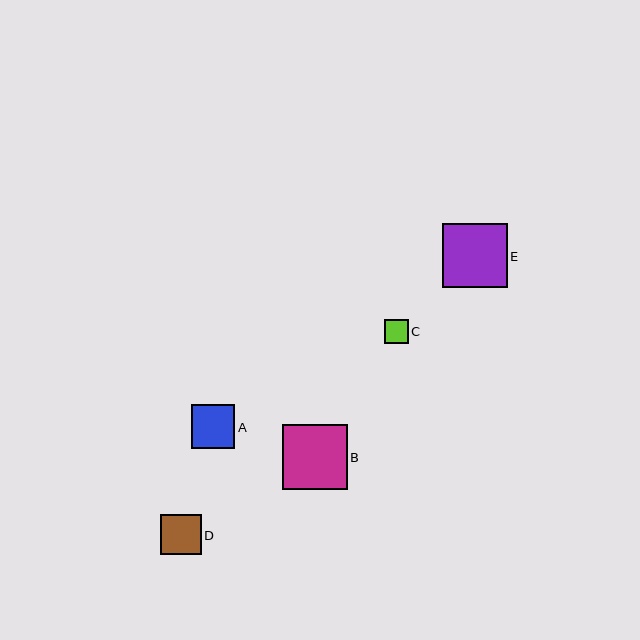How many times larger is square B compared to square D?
Square B is approximately 1.6 times the size of square D.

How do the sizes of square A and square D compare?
Square A and square D are approximately the same size.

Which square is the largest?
Square B is the largest with a size of approximately 65 pixels.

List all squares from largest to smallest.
From largest to smallest: B, E, A, D, C.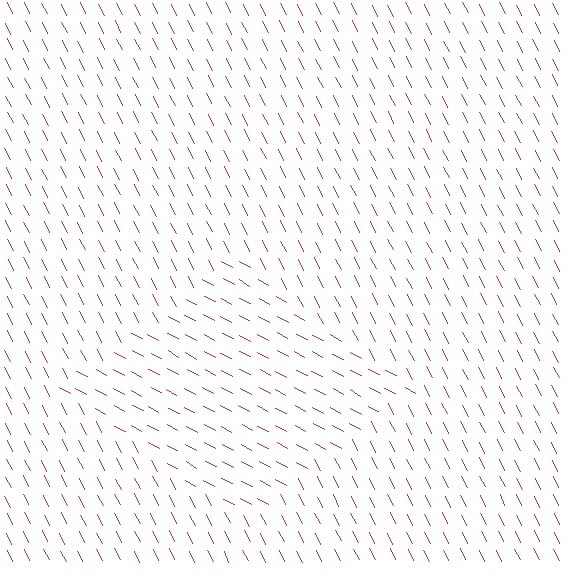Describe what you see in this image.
The image is filled with small magenta line segments. A diamond region in the image has lines oriented differently from the surrounding lines, creating a visible texture boundary.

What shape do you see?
I see a diamond.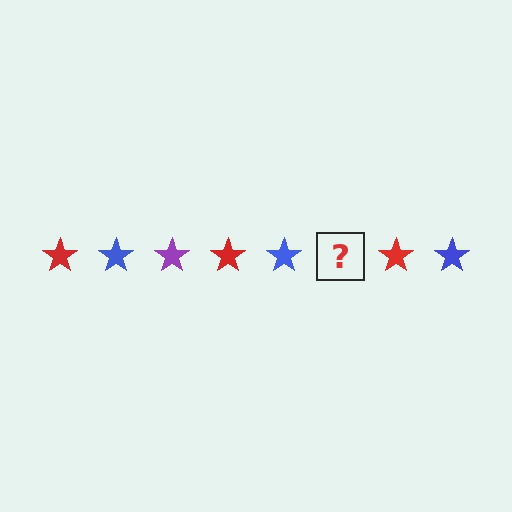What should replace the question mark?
The question mark should be replaced with a purple star.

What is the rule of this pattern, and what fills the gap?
The rule is that the pattern cycles through red, blue, purple stars. The gap should be filled with a purple star.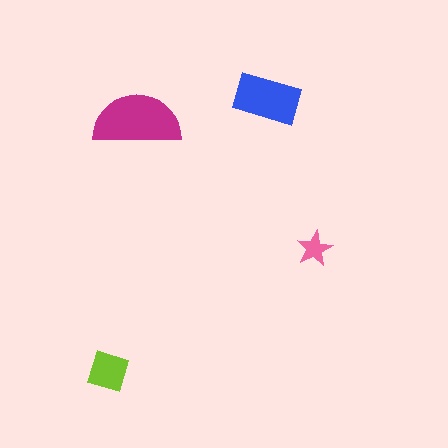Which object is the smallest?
The pink star.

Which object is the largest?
The magenta semicircle.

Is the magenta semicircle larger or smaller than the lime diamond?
Larger.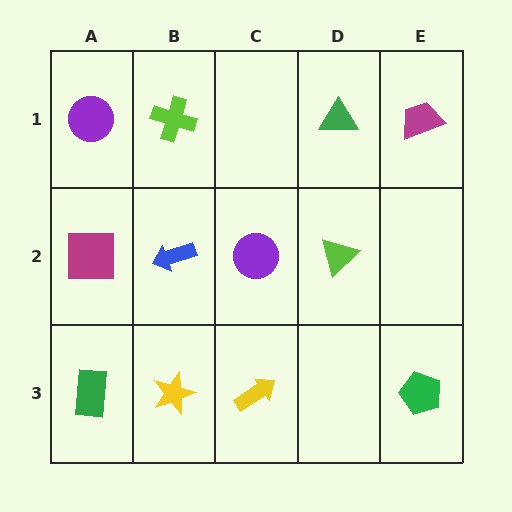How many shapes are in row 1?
4 shapes.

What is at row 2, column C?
A purple circle.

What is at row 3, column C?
A yellow arrow.